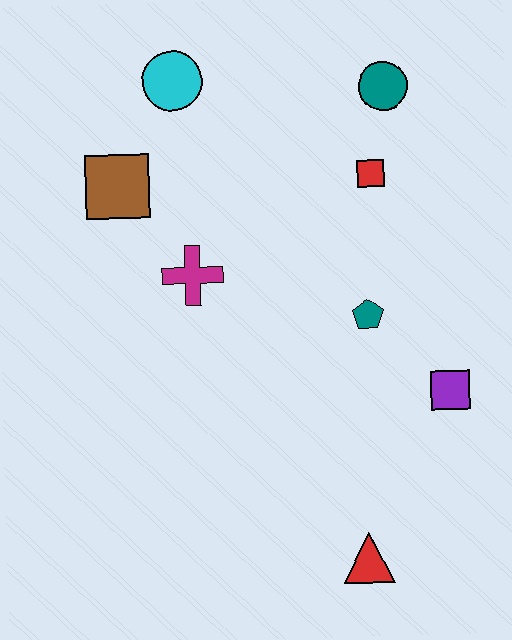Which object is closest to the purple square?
The teal pentagon is closest to the purple square.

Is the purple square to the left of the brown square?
No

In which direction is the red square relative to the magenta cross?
The red square is to the right of the magenta cross.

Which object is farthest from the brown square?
The red triangle is farthest from the brown square.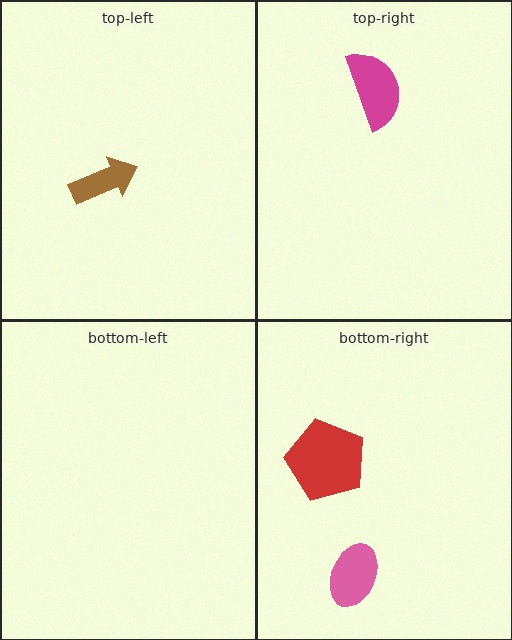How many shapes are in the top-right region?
1.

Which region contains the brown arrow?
The top-left region.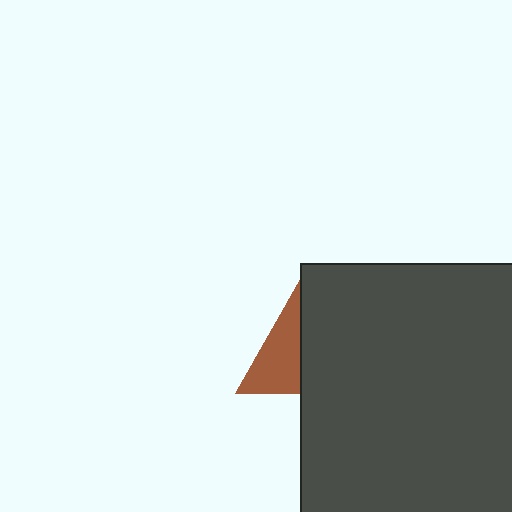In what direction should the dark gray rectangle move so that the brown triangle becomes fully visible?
The dark gray rectangle should move right. That is the shortest direction to clear the overlap and leave the brown triangle fully visible.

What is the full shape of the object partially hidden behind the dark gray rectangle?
The partially hidden object is a brown triangle.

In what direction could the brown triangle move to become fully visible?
The brown triangle could move left. That would shift it out from behind the dark gray rectangle entirely.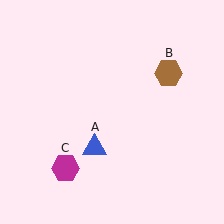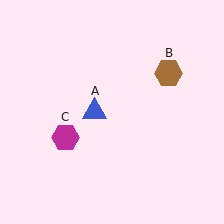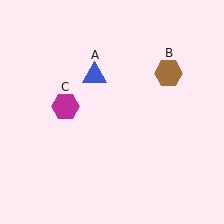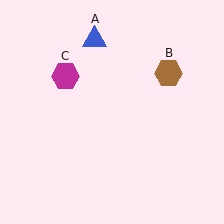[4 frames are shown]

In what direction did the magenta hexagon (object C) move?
The magenta hexagon (object C) moved up.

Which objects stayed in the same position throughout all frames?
Brown hexagon (object B) remained stationary.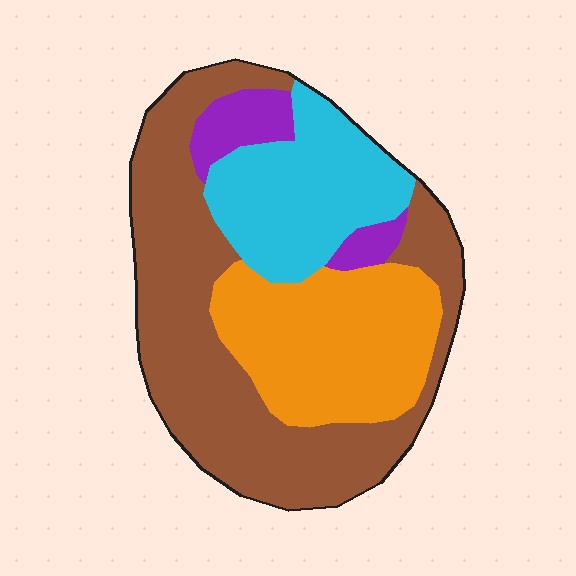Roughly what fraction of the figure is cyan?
Cyan covers about 20% of the figure.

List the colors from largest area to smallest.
From largest to smallest: brown, orange, cyan, purple.